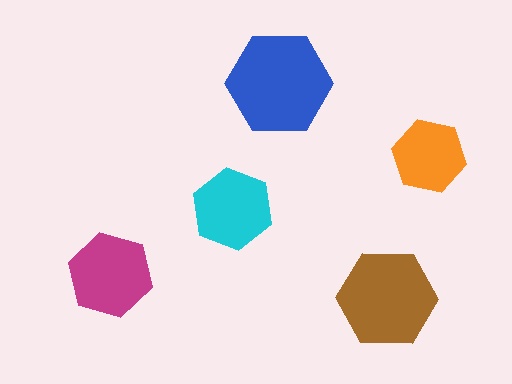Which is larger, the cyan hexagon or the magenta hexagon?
The magenta one.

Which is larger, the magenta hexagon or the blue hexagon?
The blue one.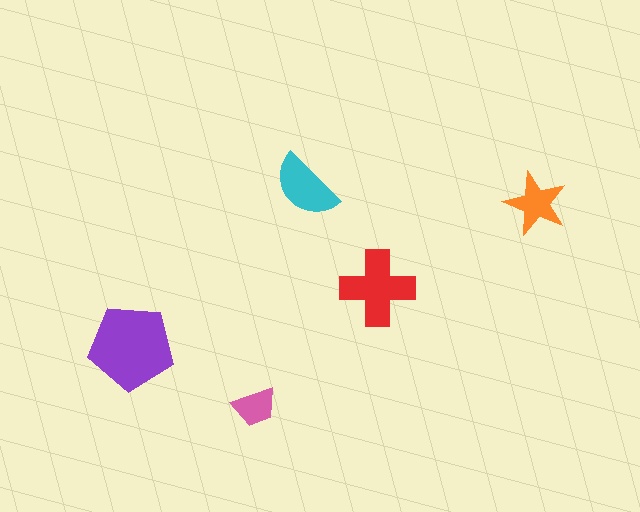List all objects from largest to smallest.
The purple pentagon, the red cross, the cyan semicircle, the orange star, the pink trapezoid.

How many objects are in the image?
There are 5 objects in the image.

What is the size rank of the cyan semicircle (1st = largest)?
3rd.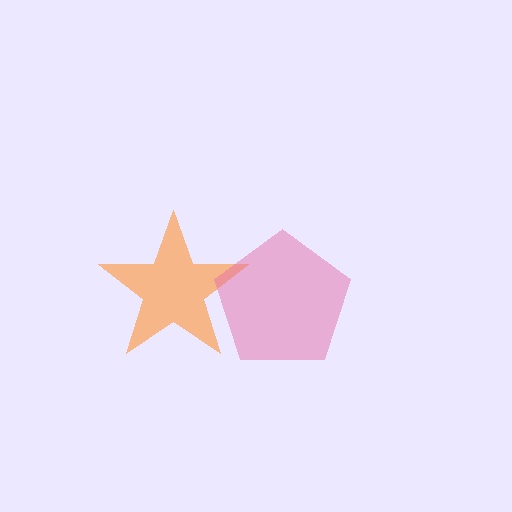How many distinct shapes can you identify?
There are 2 distinct shapes: an orange star, a pink pentagon.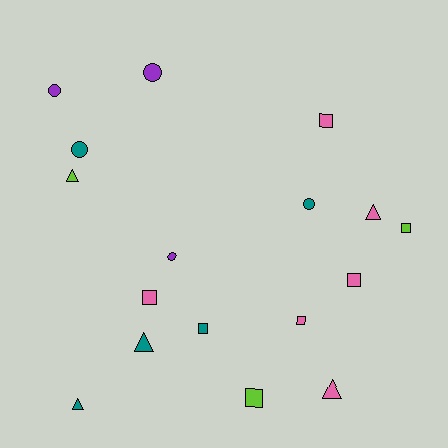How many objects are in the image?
There are 17 objects.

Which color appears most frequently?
Pink, with 6 objects.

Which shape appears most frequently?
Square, with 7 objects.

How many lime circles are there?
There are no lime circles.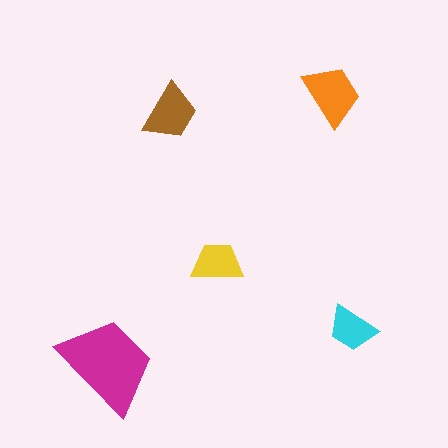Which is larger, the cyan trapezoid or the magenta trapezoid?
The magenta one.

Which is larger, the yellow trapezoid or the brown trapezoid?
The brown one.